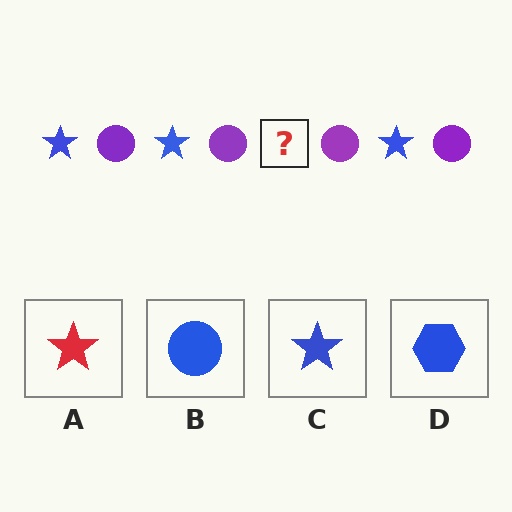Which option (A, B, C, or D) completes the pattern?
C.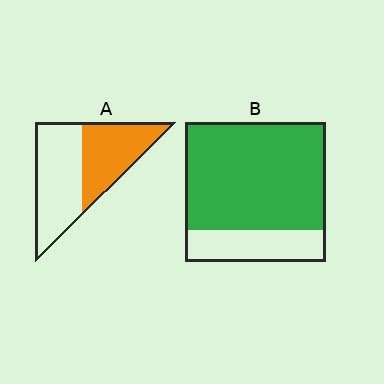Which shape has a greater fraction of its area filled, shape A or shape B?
Shape B.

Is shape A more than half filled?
No.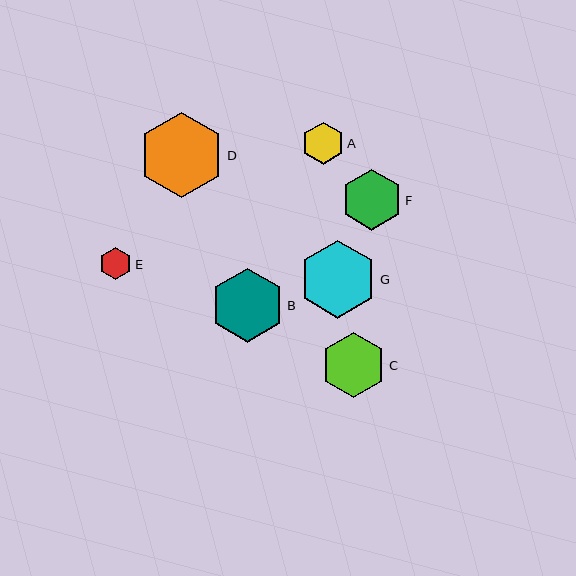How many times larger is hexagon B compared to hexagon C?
Hexagon B is approximately 1.1 times the size of hexagon C.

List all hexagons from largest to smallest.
From largest to smallest: D, G, B, C, F, A, E.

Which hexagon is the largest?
Hexagon D is the largest with a size of approximately 85 pixels.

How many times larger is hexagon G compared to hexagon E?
Hexagon G is approximately 2.4 times the size of hexagon E.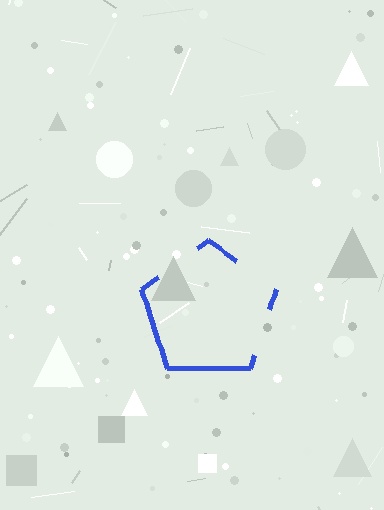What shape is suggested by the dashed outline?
The dashed outline suggests a pentagon.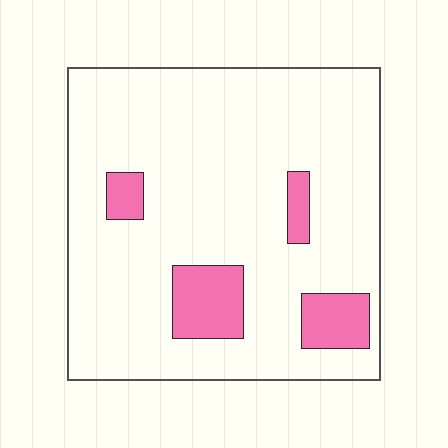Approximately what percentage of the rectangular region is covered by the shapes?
Approximately 15%.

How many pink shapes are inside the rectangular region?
4.